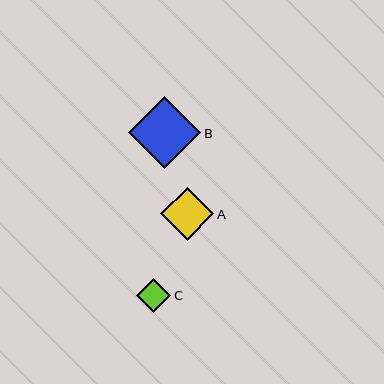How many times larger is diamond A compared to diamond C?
Diamond A is approximately 1.6 times the size of diamond C.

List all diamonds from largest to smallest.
From largest to smallest: B, A, C.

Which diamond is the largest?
Diamond B is the largest with a size of approximately 72 pixels.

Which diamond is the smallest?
Diamond C is the smallest with a size of approximately 35 pixels.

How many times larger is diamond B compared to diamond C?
Diamond B is approximately 2.1 times the size of diamond C.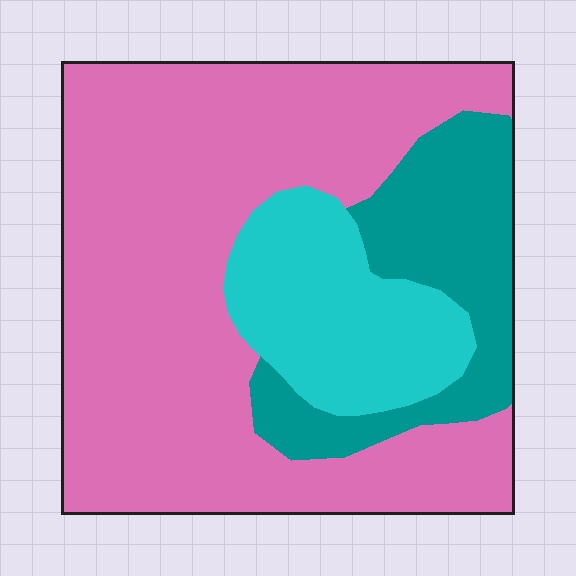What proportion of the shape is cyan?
Cyan takes up about one sixth (1/6) of the shape.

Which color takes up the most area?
Pink, at roughly 65%.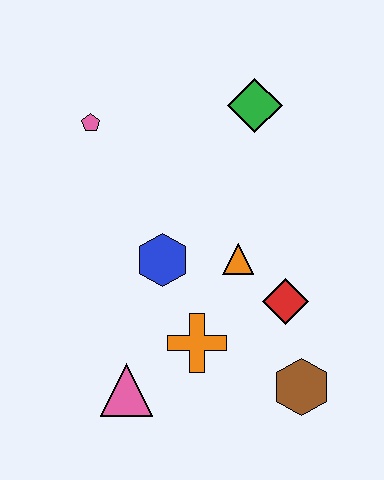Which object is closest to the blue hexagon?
The orange triangle is closest to the blue hexagon.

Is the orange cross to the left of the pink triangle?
No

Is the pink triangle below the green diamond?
Yes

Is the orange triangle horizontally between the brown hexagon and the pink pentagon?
Yes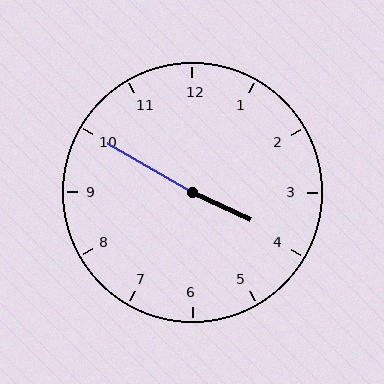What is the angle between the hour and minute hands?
Approximately 175 degrees.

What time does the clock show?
3:50.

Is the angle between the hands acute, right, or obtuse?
It is obtuse.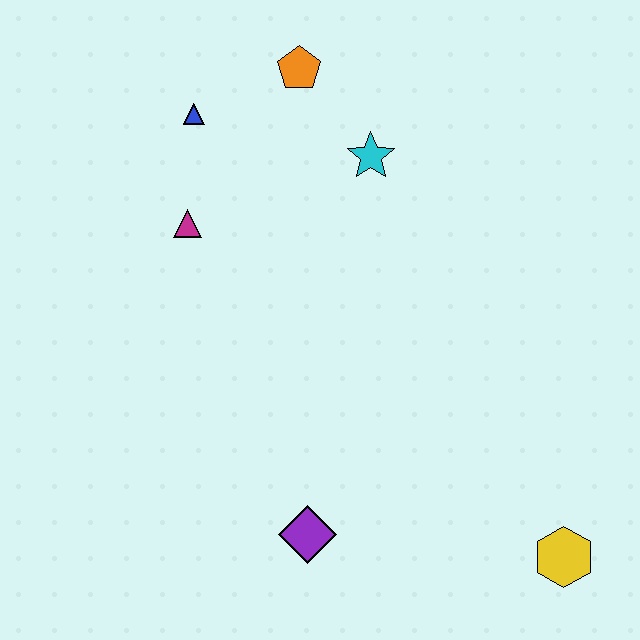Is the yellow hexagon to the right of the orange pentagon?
Yes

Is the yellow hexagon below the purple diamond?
Yes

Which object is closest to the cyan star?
The orange pentagon is closest to the cyan star.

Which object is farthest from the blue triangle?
The yellow hexagon is farthest from the blue triangle.